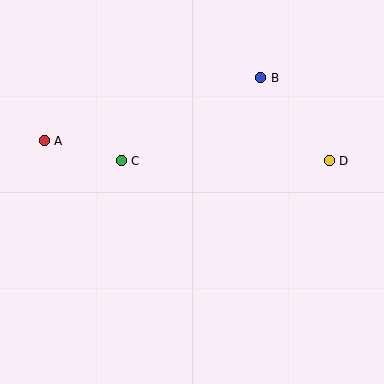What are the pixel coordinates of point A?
Point A is at (44, 141).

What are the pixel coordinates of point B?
Point B is at (261, 78).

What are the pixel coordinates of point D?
Point D is at (329, 161).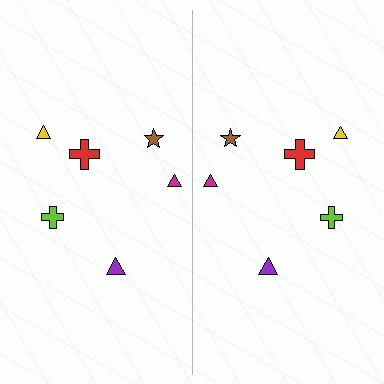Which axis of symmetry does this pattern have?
The pattern has a vertical axis of symmetry running through the center of the image.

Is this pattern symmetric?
Yes, this pattern has bilateral (reflection) symmetry.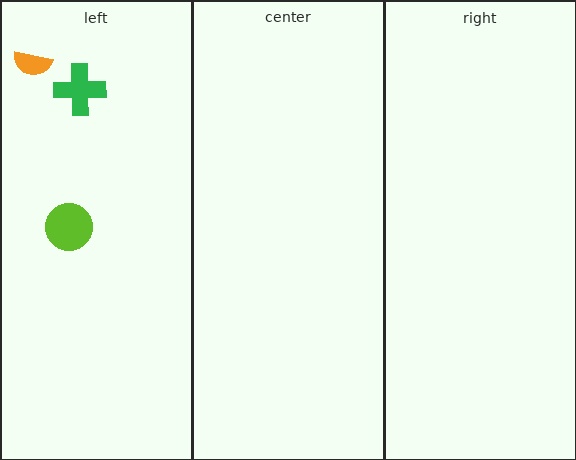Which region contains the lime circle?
The left region.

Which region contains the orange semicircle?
The left region.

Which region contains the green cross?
The left region.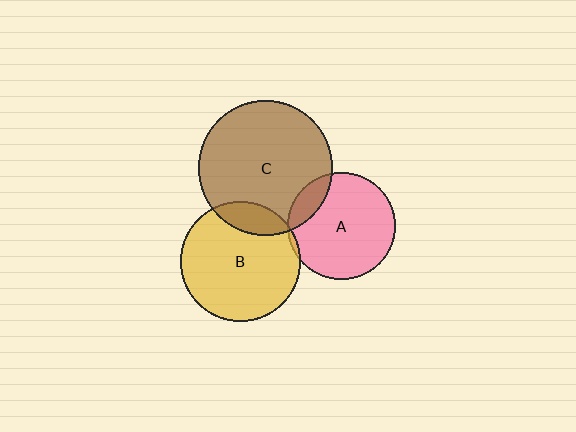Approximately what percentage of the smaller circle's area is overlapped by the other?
Approximately 15%.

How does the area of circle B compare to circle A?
Approximately 1.2 times.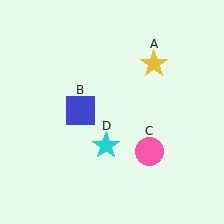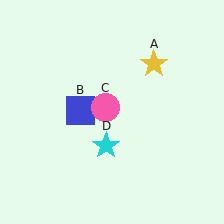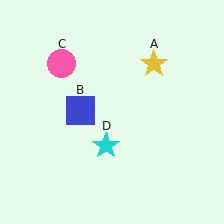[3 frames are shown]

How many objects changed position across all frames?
1 object changed position: pink circle (object C).